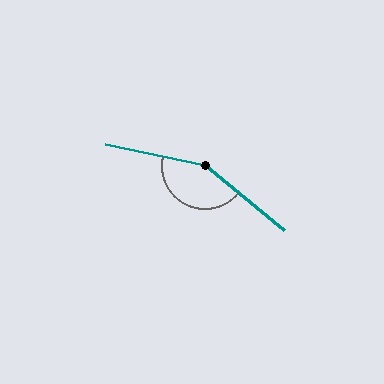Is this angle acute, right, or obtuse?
It is obtuse.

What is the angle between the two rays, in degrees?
Approximately 153 degrees.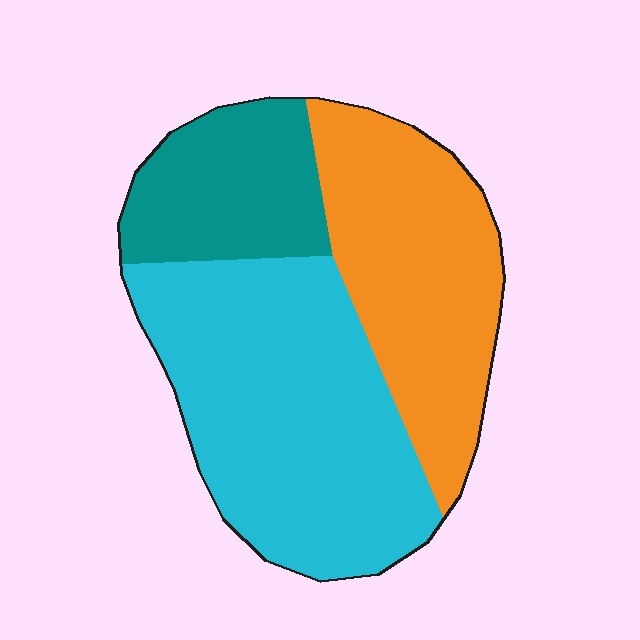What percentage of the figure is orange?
Orange takes up between a third and a half of the figure.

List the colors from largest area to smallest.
From largest to smallest: cyan, orange, teal.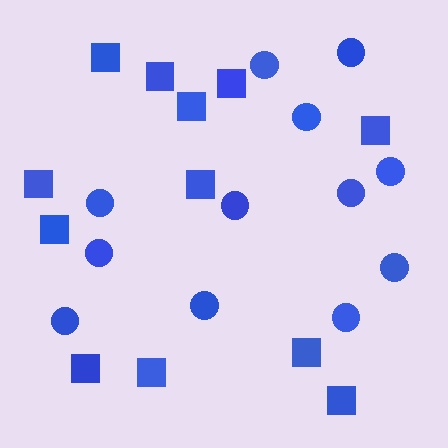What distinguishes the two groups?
There are 2 groups: one group of circles (12) and one group of squares (12).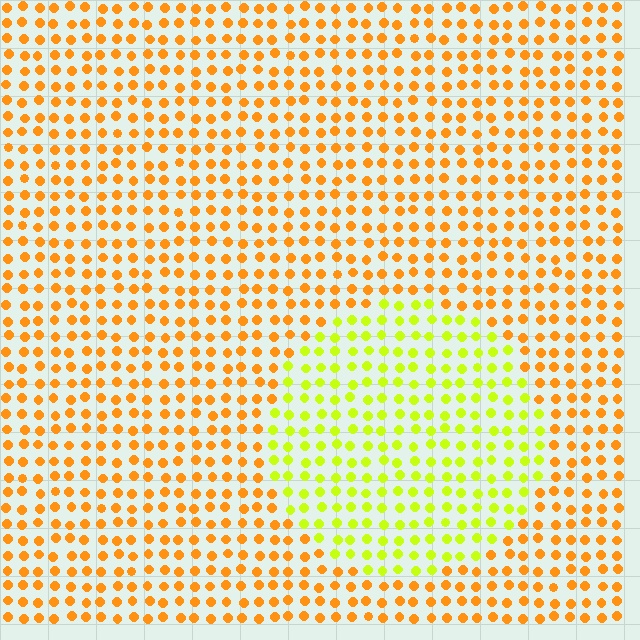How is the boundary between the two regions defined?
The boundary is defined purely by a slight shift in hue (about 42 degrees). Spacing, size, and orientation are identical on both sides.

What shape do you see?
I see a circle.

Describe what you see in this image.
The image is filled with small orange elements in a uniform arrangement. A circle-shaped region is visible where the elements are tinted to a slightly different hue, forming a subtle color boundary.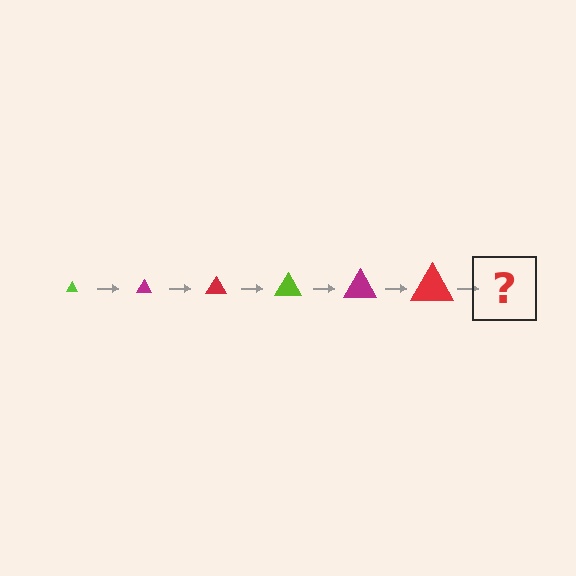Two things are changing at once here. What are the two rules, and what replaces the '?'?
The two rules are that the triangle grows larger each step and the color cycles through lime, magenta, and red. The '?' should be a lime triangle, larger than the previous one.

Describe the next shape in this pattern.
It should be a lime triangle, larger than the previous one.